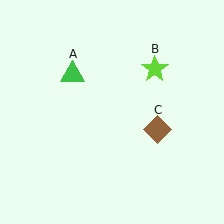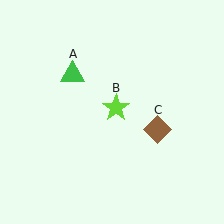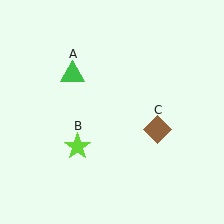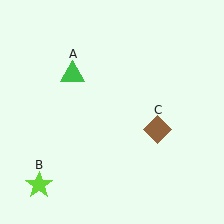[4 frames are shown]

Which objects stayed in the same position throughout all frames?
Green triangle (object A) and brown diamond (object C) remained stationary.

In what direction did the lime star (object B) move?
The lime star (object B) moved down and to the left.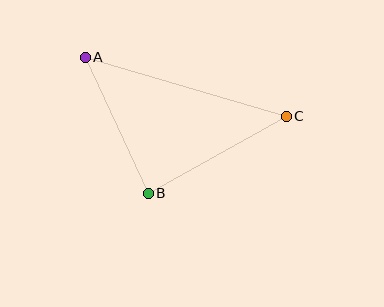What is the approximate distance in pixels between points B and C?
The distance between B and C is approximately 158 pixels.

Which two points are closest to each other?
Points A and B are closest to each other.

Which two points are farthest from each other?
Points A and C are farthest from each other.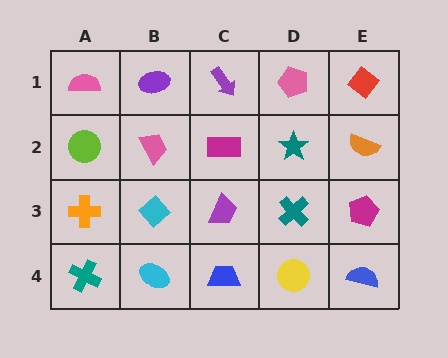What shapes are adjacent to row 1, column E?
An orange semicircle (row 2, column E), a pink pentagon (row 1, column D).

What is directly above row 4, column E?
A magenta pentagon.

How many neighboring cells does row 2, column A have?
3.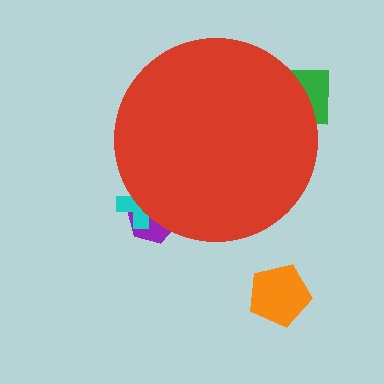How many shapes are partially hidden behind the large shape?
3 shapes are partially hidden.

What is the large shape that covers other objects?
A red circle.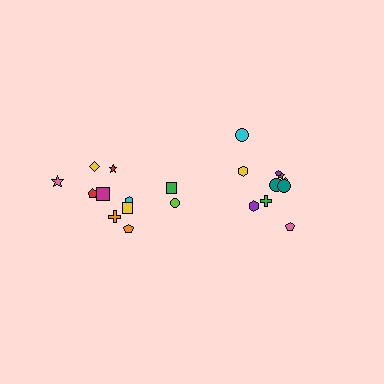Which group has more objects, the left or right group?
The left group.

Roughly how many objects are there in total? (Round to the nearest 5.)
Roughly 20 objects in total.